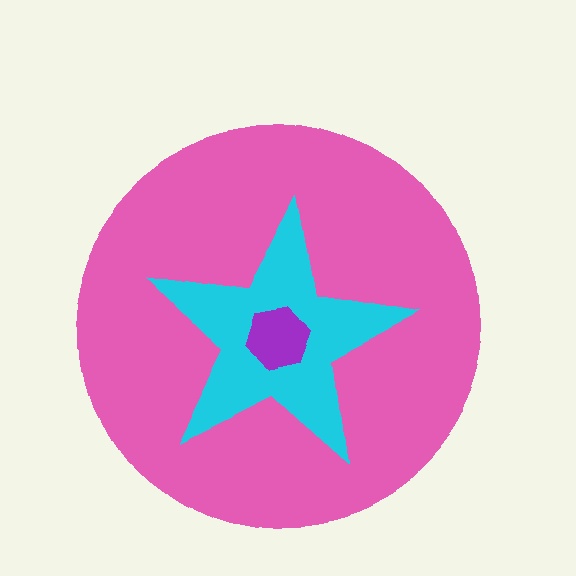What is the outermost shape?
The pink circle.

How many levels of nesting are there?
3.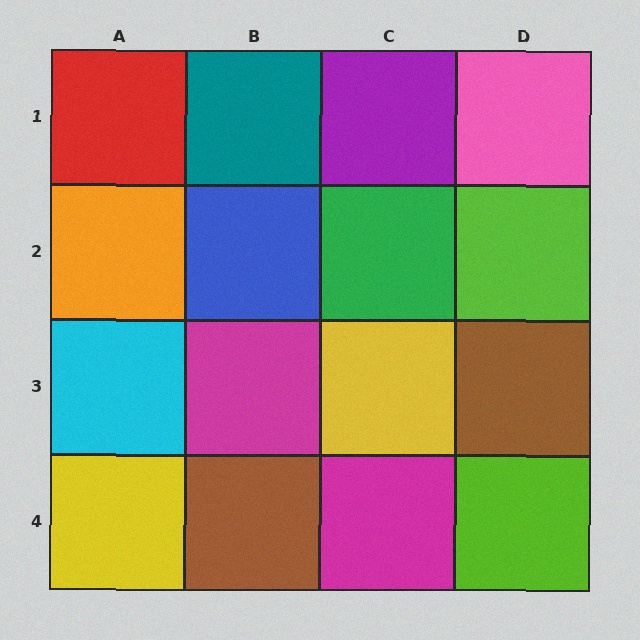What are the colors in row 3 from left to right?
Cyan, magenta, yellow, brown.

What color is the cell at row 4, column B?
Brown.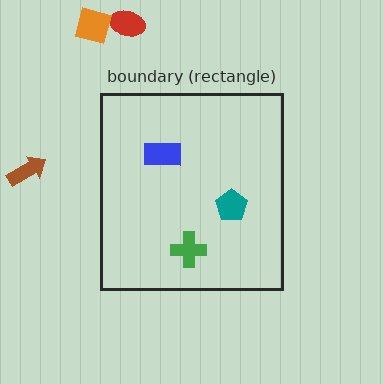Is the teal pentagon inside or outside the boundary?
Inside.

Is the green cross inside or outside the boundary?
Inside.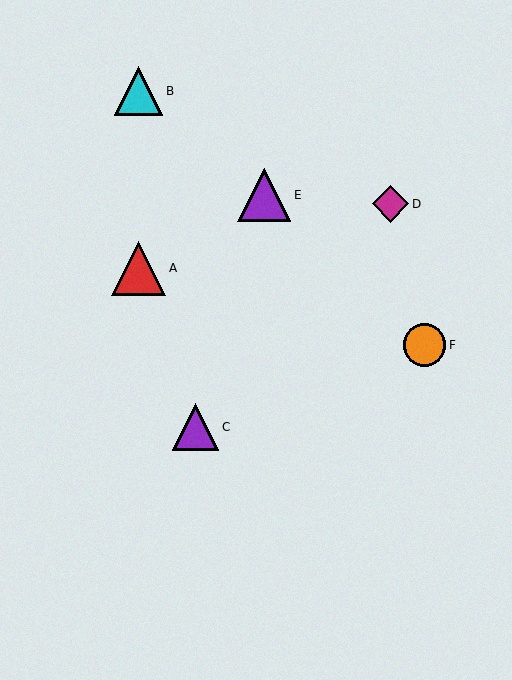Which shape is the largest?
The red triangle (labeled A) is the largest.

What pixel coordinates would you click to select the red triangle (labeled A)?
Click at (139, 268) to select the red triangle A.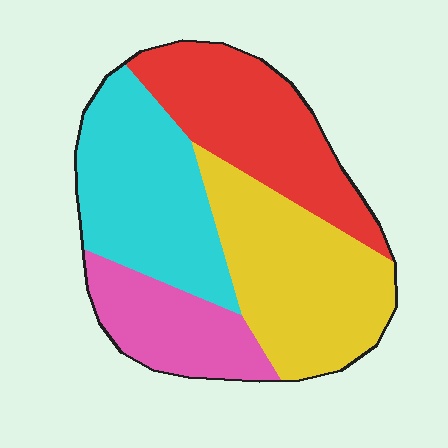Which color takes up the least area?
Pink, at roughly 15%.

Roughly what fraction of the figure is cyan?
Cyan takes up about one quarter (1/4) of the figure.